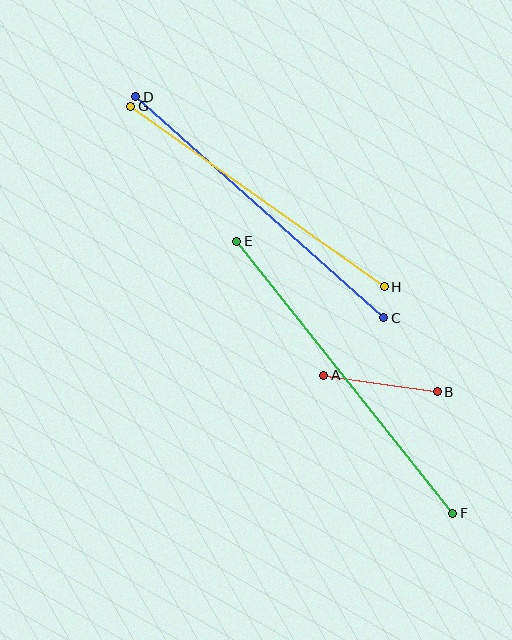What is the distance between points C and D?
The distance is approximately 332 pixels.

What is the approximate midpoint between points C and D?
The midpoint is at approximately (260, 207) pixels.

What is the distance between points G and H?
The distance is approximately 311 pixels.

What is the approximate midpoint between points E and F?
The midpoint is at approximately (345, 377) pixels.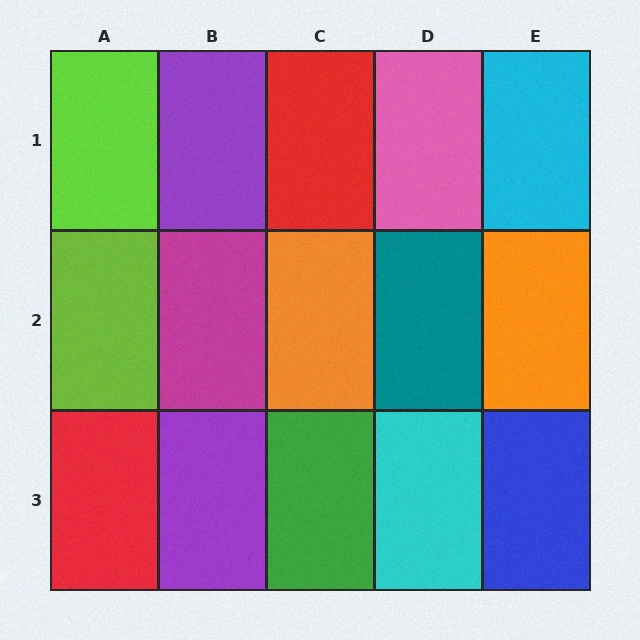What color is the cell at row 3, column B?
Purple.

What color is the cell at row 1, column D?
Pink.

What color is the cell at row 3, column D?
Cyan.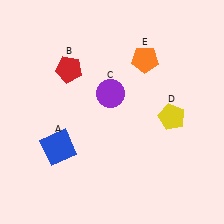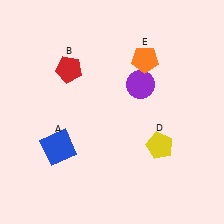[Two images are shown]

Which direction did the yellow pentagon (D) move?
The yellow pentagon (D) moved down.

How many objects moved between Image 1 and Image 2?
2 objects moved between the two images.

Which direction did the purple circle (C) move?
The purple circle (C) moved right.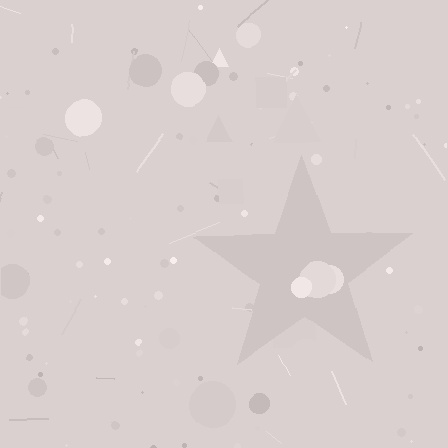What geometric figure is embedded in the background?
A star is embedded in the background.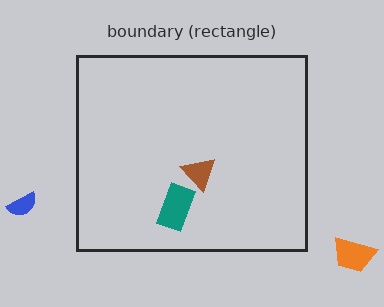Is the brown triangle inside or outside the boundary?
Inside.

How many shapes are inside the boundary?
2 inside, 2 outside.